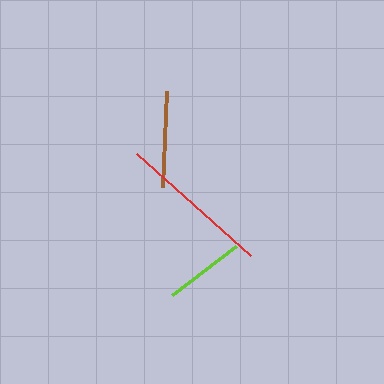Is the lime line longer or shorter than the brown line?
The brown line is longer than the lime line.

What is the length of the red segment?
The red segment is approximately 153 pixels long.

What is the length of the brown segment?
The brown segment is approximately 96 pixels long.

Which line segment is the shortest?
The lime line is the shortest at approximately 81 pixels.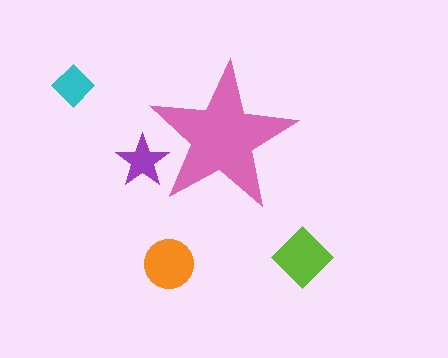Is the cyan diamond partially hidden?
No, the cyan diamond is fully visible.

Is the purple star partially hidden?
Yes, the purple star is partially hidden behind the pink star.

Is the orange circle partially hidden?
No, the orange circle is fully visible.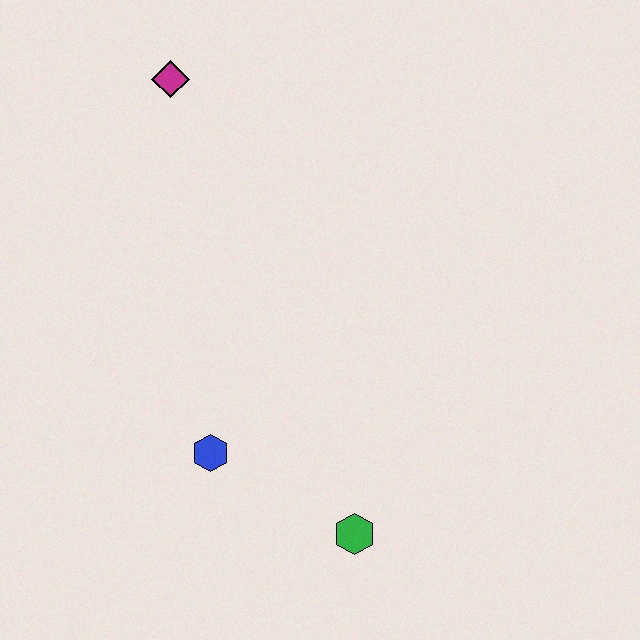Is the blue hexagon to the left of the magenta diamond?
No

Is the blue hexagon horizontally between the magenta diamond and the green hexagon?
Yes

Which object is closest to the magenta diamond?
The blue hexagon is closest to the magenta diamond.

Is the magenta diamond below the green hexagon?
No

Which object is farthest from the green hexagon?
The magenta diamond is farthest from the green hexagon.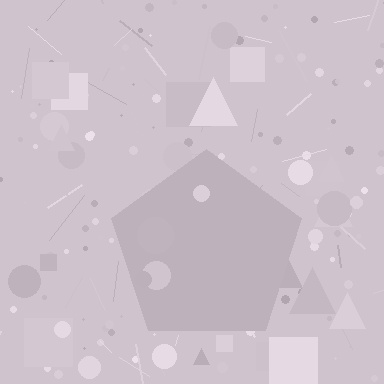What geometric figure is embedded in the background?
A pentagon is embedded in the background.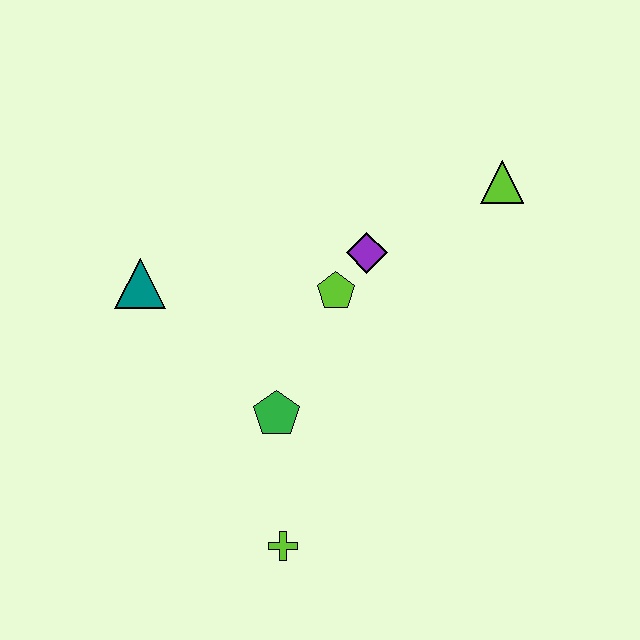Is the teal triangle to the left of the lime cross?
Yes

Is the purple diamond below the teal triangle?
No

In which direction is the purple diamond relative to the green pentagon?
The purple diamond is above the green pentagon.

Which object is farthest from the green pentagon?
The lime triangle is farthest from the green pentagon.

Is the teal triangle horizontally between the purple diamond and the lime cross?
No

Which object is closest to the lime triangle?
The purple diamond is closest to the lime triangle.